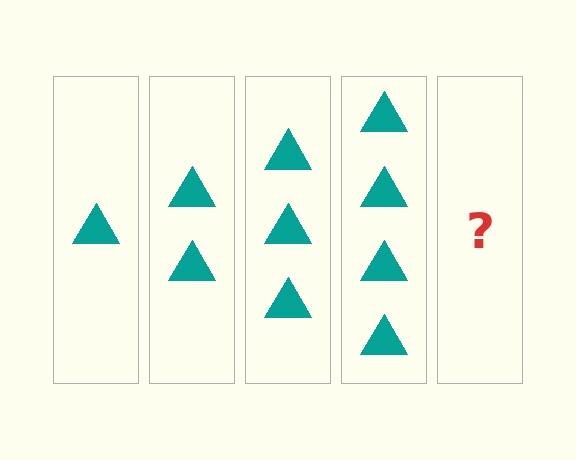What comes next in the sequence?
The next element should be 5 triangles.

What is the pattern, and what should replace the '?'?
The pattern is that each step adds one more triangle. The '?' should be 5 triangles.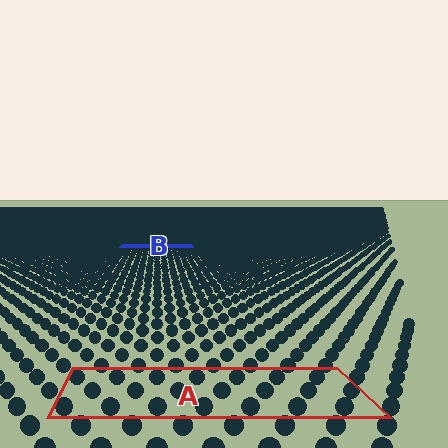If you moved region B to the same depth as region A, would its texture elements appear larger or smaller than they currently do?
They would appear larger. At a closer depth, the same texture elements are projected at a bigger on-screen size.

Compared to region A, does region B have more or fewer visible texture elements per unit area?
Region B has more texture elements per unit area — they are packed more densely because it is farther away.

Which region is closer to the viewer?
Region A is closer. The texture elements there are larger and more spread out.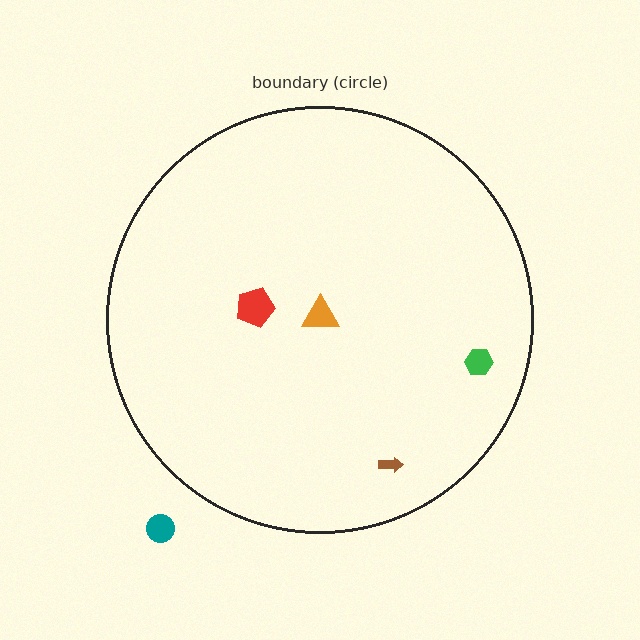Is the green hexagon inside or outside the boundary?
Inside.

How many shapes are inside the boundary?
4 inside, 1 outside.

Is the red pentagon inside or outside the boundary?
Inside.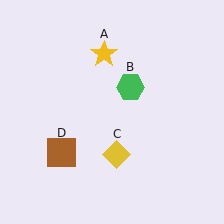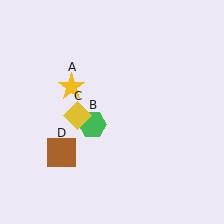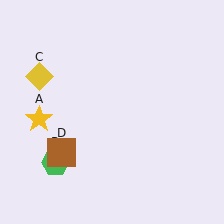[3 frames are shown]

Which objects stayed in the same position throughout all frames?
Brown square (object D) remained stationary.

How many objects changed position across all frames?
3 objects changed position: yellow star (object A), green hexagon (object B), yellow diamond (object C).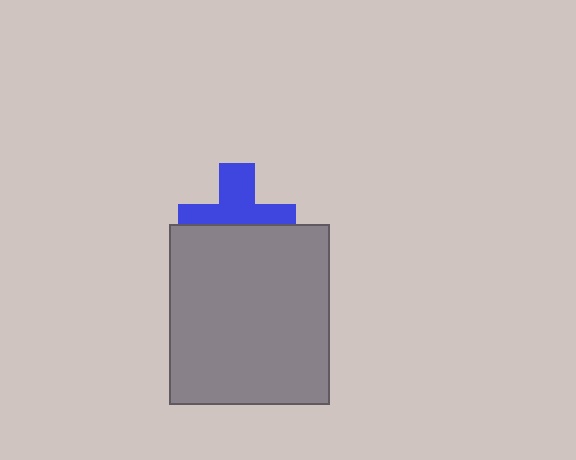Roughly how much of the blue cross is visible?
About half of it is visible (roughly 53%).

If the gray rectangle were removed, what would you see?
You would see the complete blue cross.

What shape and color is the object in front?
The object in front is a gray rectangle.